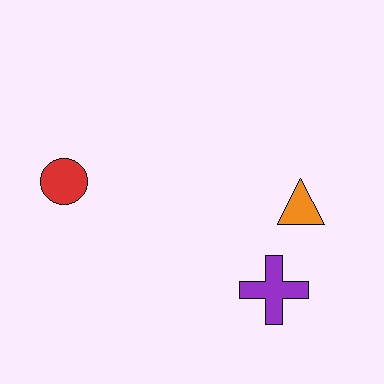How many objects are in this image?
There are 3 objects.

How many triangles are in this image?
There is 1 triangle.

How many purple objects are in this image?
There is 1 purple object.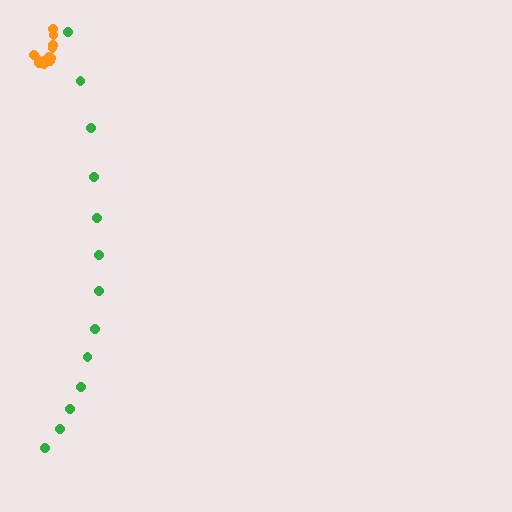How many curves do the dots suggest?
There are 2 distinct paths.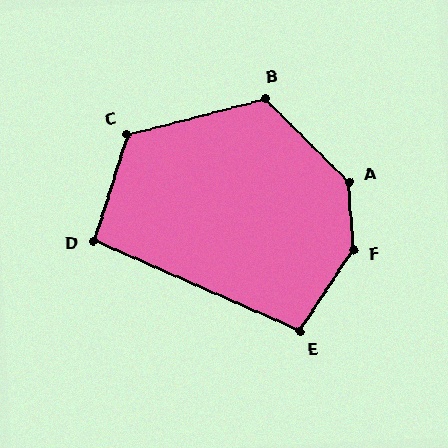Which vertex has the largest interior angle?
F, at approximately 143 degrees.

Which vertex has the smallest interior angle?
D, at approximately 96 degrees.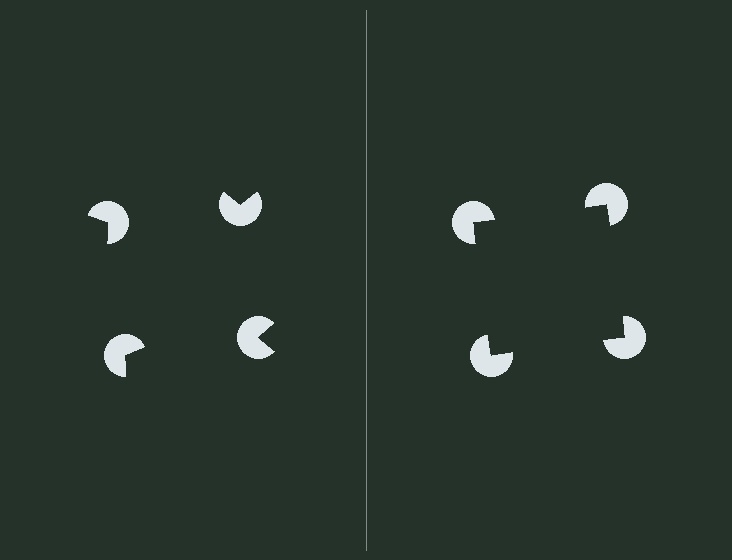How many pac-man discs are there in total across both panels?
8 — 4 on each side.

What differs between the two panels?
The pac-man discs are positioned identically on both sides; only the wedge orientations differ. On the right they align to a square; on the left they are misaligned.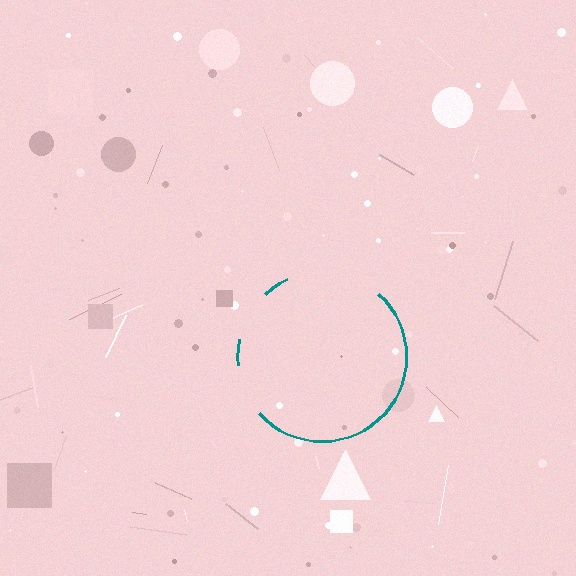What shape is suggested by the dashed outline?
The dashed outline suggests a circle.